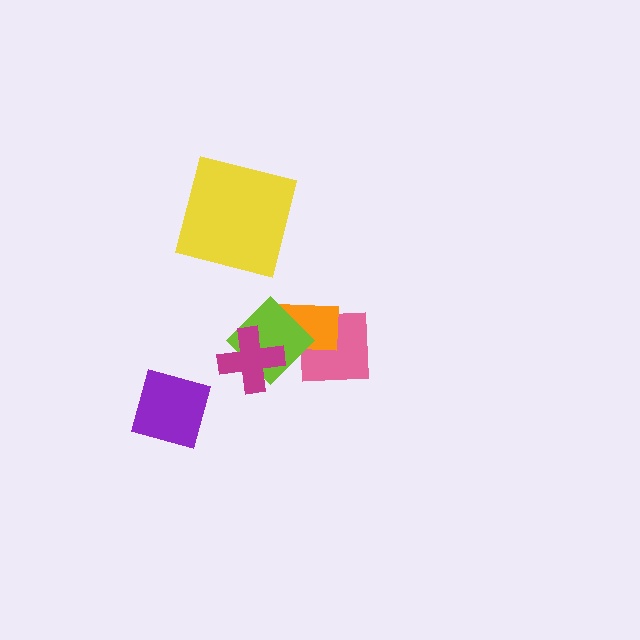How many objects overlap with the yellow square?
0 objects overlap with the yellow square.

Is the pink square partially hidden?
Yes, it is partially covered by another shape.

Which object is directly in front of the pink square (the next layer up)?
The orange rectangle is directly in front of the pink square.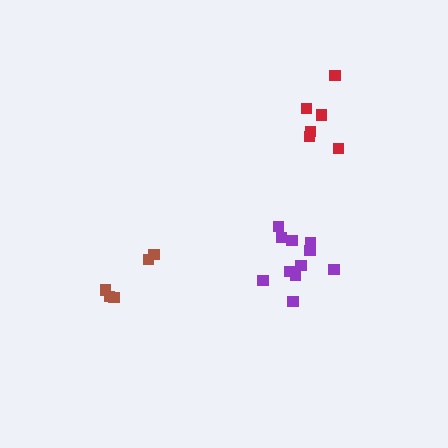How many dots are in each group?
Group 1: 6 dots, Group 2: 11 dots, Group 3: 5 dots (22 total).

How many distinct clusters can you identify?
There are 3 distinct clusters.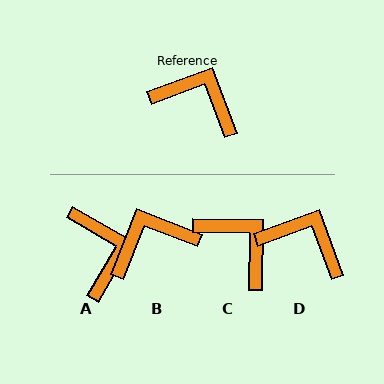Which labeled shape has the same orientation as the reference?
D.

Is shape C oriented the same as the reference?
No, it is off by about 21 degrees.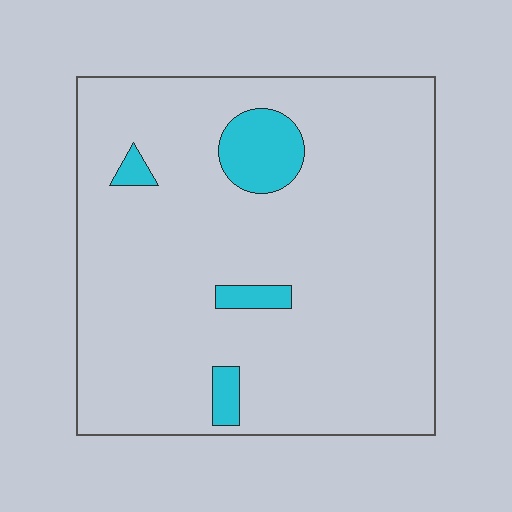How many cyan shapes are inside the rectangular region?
4.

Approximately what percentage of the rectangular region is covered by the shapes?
Approximately 10%.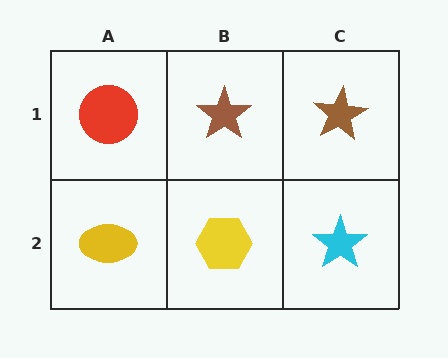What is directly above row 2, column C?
A brown star.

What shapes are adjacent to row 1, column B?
A yellow hexagon (row 2, column B), a red circle (row 1, column A), a brown star (row 1, column C).